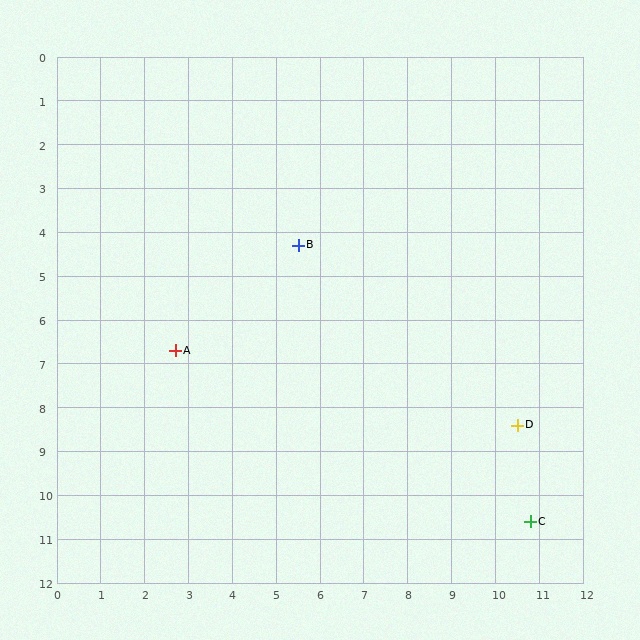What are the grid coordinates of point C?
Point C is at approximately (10.8, 10.6).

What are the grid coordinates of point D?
Point D is at approximately (10.5, 8.4).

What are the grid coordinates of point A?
Point A is at approximately (2.7, 6.7).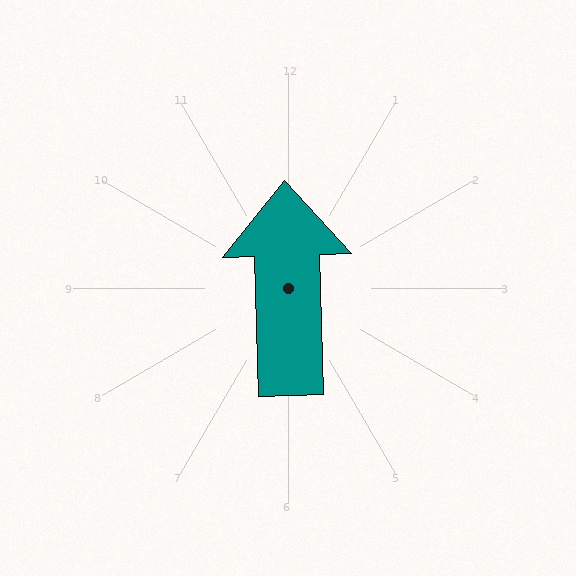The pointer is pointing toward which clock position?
Roughly 12 o'clock.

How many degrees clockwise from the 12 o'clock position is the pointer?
Approximately 358 degrees.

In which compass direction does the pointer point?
North.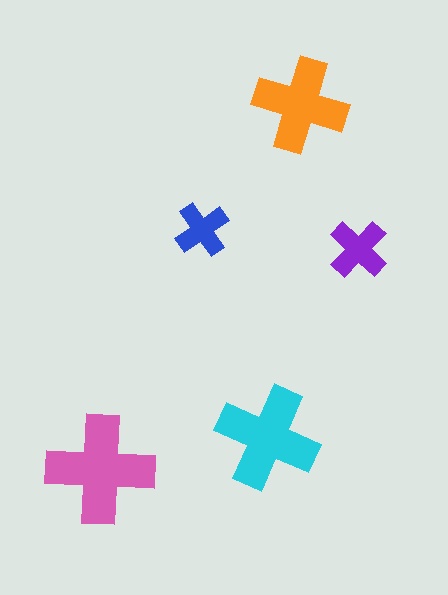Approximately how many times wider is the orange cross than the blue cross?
About 1.5 times wider.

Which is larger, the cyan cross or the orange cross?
The cyan one.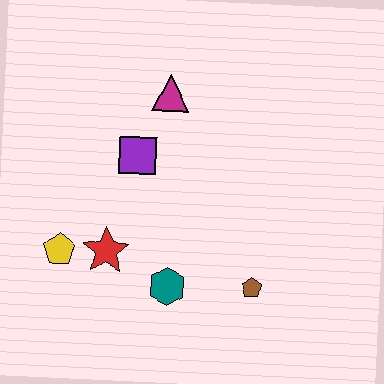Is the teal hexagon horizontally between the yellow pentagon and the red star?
No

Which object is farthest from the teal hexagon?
The magenta triangle is farthest from the teal hexagon.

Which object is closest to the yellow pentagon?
The red star is closest to the yellow pentagon.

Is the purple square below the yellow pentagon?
No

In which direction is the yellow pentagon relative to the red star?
The yellow pentagon is to the left of the red star.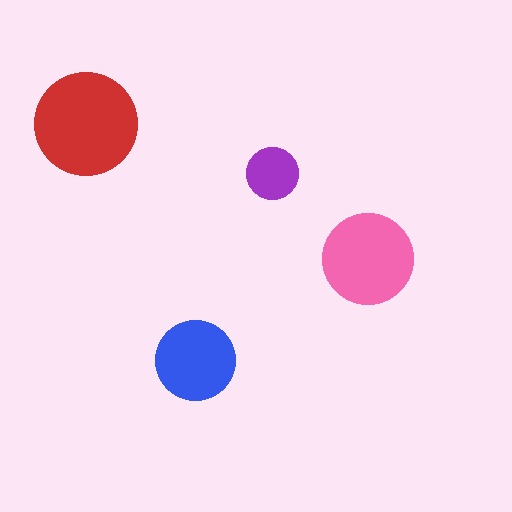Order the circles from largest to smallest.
the red one, the pink one, the blue one, the purple one.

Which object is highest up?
The red circle is topmost.